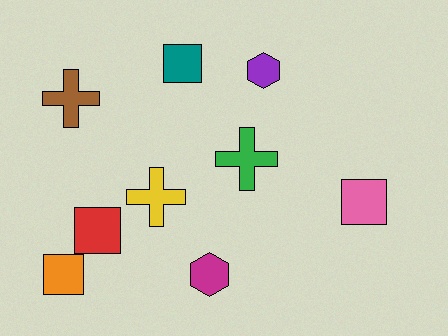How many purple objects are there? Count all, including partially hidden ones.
There is 1 purple object.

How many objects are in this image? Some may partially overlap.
There are 9 objects.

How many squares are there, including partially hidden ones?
There are 4 squares.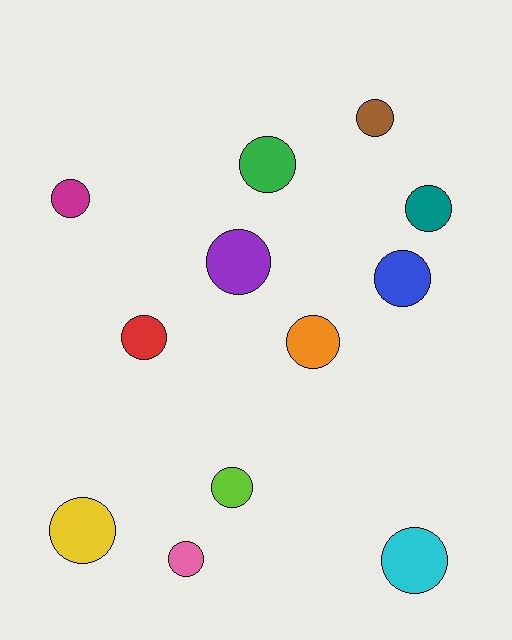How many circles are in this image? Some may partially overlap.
There are 12 circles.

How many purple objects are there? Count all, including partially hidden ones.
There is 1 purple object.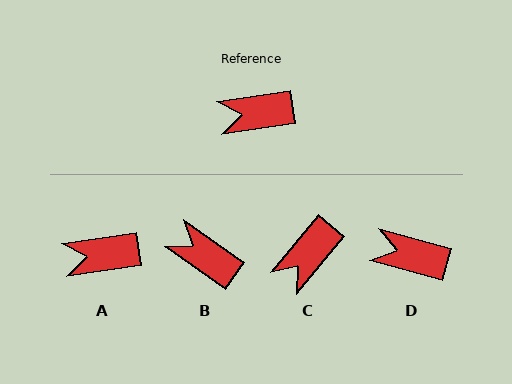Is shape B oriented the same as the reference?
No, it is off by about 43 degrees.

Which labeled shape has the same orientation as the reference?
A.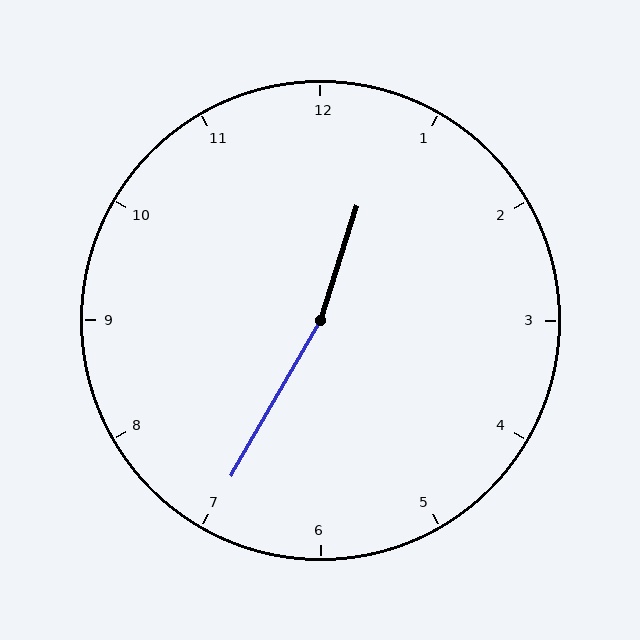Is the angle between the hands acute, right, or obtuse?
It is obtuse.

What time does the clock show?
12:35.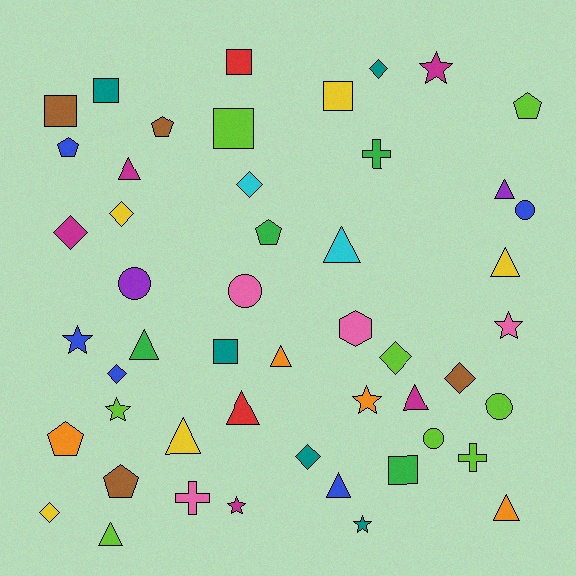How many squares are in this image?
There are 7 squares.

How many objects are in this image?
There are 50 objects.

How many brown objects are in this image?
There are 4 brown objects.